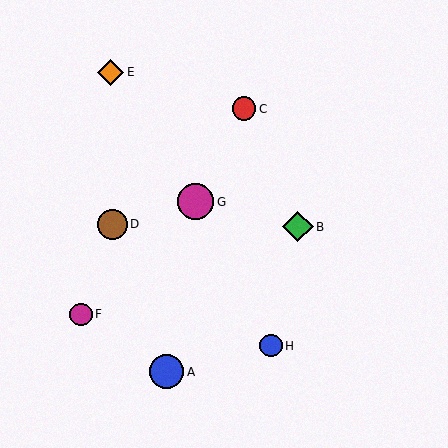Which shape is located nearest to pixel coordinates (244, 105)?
The red circle (labeled C) at (244, 109) is nearest to that location.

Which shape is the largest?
The magenta circle (labeled G) is the largest.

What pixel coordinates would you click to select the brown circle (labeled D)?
Click at (112, 224) to select the brown circle D.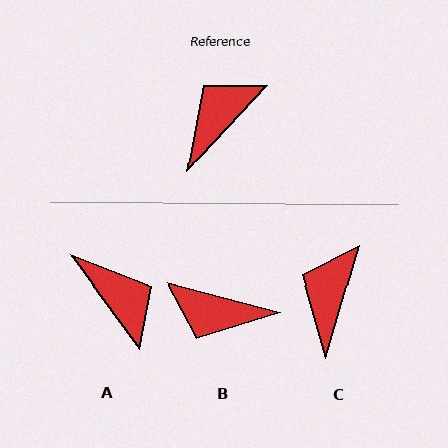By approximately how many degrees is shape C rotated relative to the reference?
Approximately 27 degrees counter-clockwise.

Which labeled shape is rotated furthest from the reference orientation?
B, about 118 degrees away.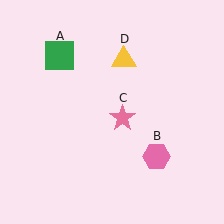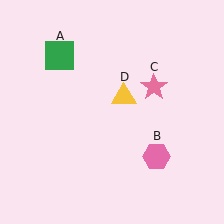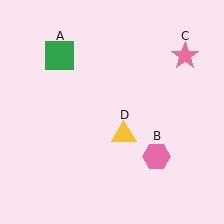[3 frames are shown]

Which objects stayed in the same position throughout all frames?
Green square (object A) and pink hexagon (object B) remained stationary.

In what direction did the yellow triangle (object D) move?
The yellow triangle (object D) moved down.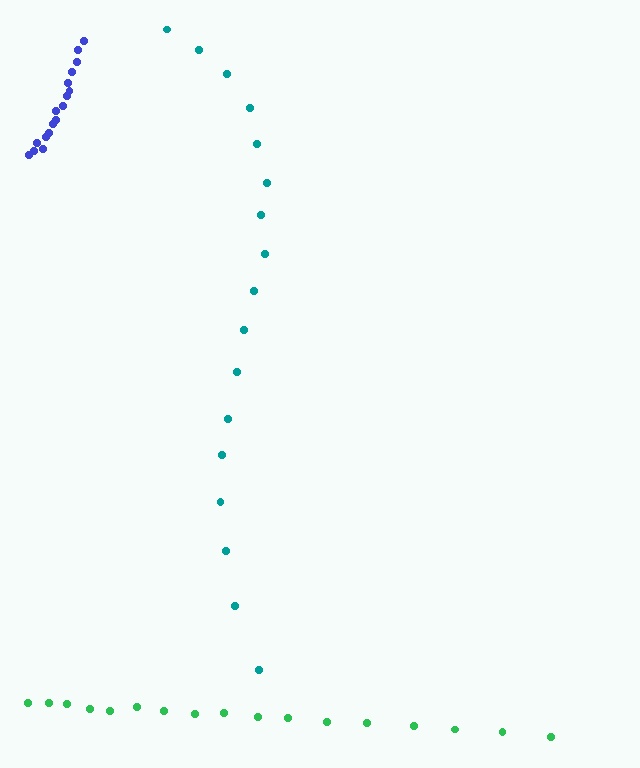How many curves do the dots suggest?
There are 3 distinct paths.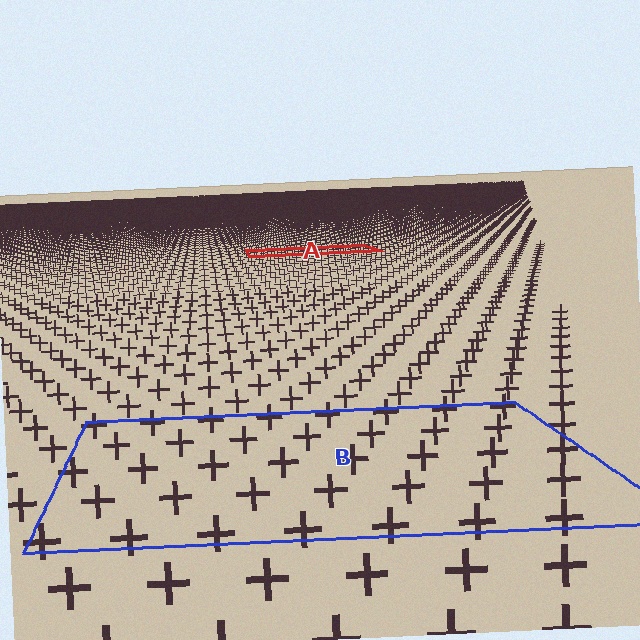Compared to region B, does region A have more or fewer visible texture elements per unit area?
Region A has more texture elements per unit area — they are packed more densely because it is farther away.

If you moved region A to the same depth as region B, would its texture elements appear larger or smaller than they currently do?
They would appear larger. At a closer depth, the same texture elements are projected at a bigger on-screen size.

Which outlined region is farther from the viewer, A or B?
Region A is farther from the viewer — the texture elements inside it appear smaller and more densely packed.